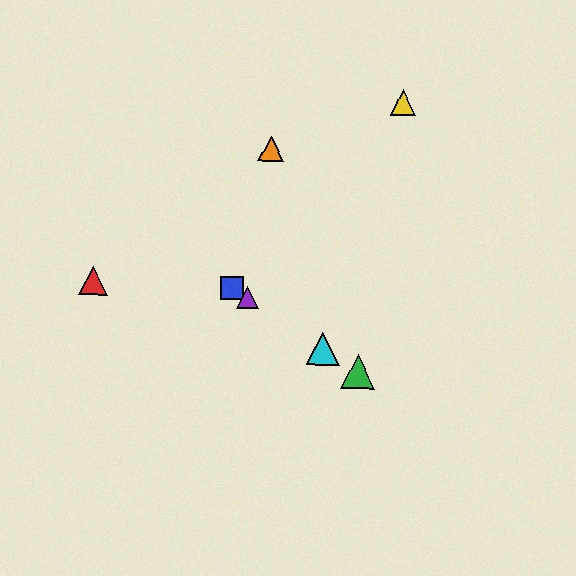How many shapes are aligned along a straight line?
4 shapes (the blue square, the green triangle, the purple triangle, the cyan triangle) are aligned along a straight line.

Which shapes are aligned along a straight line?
The blue square, the green triangle, the purple triangle, the cyan triangle are aligned along a straight line.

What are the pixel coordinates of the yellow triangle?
The yellow triangle is at (403, 103).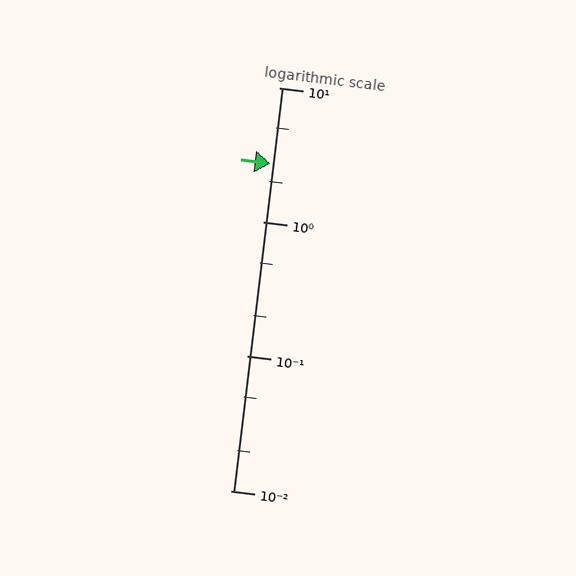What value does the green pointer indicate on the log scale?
The pointer indicates approximately 2.7.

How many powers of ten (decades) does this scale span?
The scale spans 3 decades, from 0.01 to 10.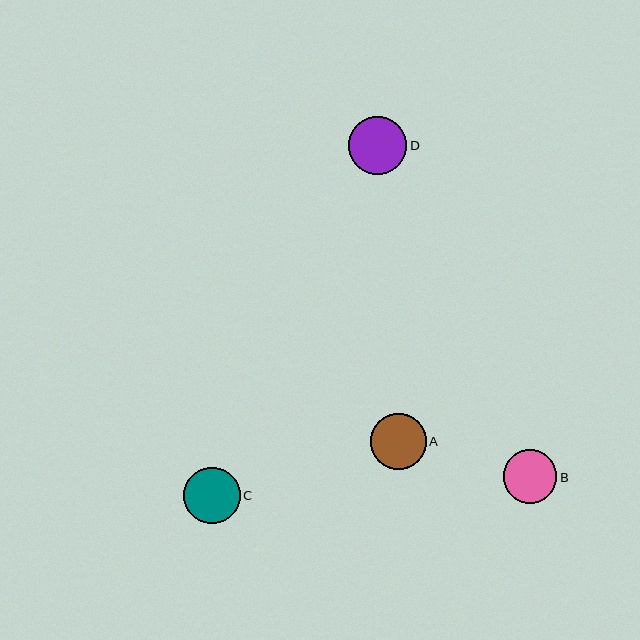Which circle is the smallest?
Circle B is the smallest with a size of approximately 53 pixels.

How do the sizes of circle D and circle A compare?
Circle D and circle A are approximately the same size.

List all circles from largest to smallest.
From largest to smallest: D, C, A, B.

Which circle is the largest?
Circle D is the largest with a size of approximately 58 pixels.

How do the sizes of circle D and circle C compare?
Circle D and circle C are approximately the same size.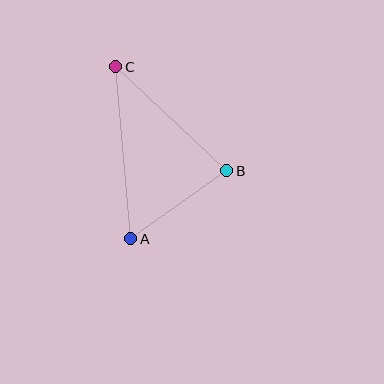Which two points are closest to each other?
Points A and B are closest to each other.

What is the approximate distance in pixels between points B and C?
The distance between B and C is approximately 153 pixels.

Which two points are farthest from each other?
Points A and C are farthest from each other.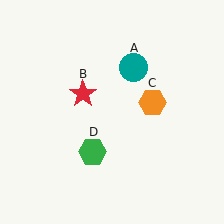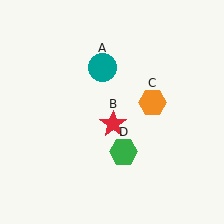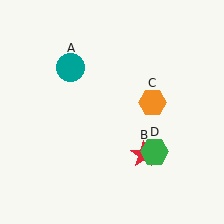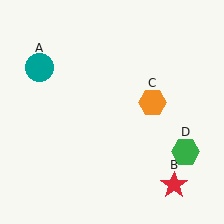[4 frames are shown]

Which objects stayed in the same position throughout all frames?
Orange hexagon (object C) remained stationary.